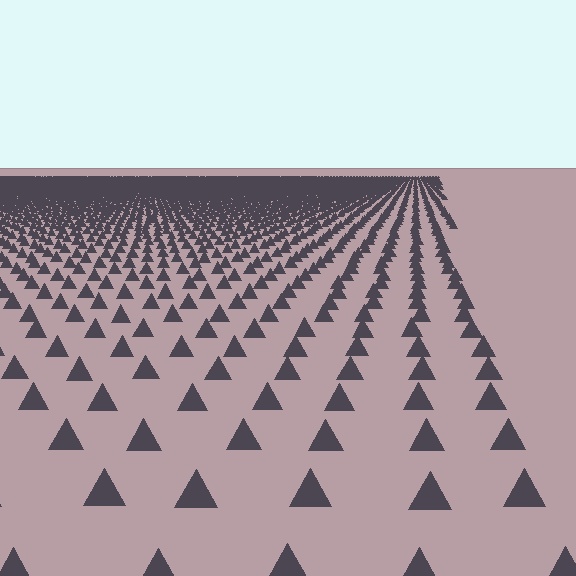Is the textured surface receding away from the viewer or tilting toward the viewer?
The surface is receding away from the viewer. Texture elements get smaller and denser toward the top.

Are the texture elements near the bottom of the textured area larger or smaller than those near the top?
Larger. Near the bottom, elements are closer to the viewer and appear at a bigger on-screen size.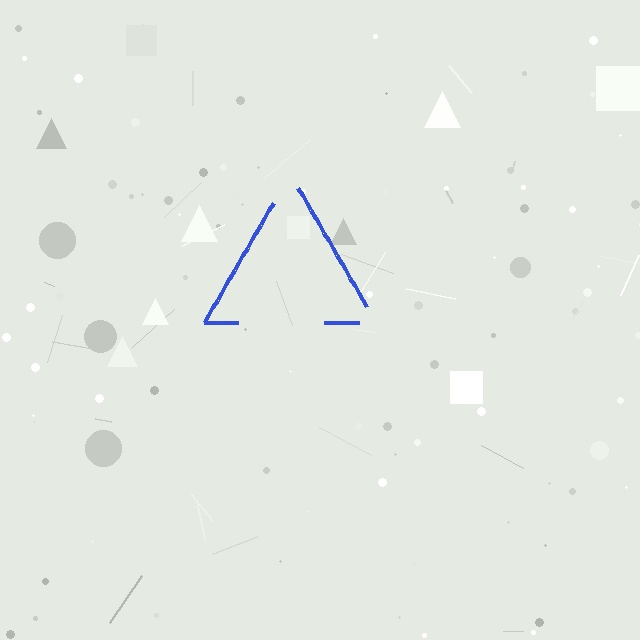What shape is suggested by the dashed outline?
The dashed outline suggests a triangle.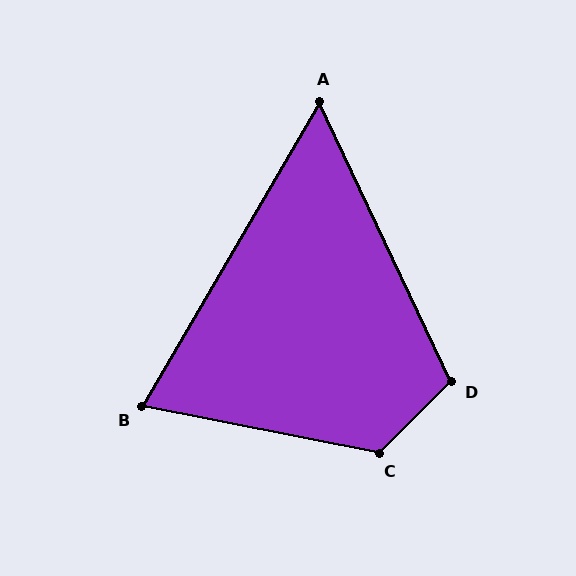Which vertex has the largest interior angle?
C, at approximately 124 degrees.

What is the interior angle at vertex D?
Approximately 109 degrees (obtuse).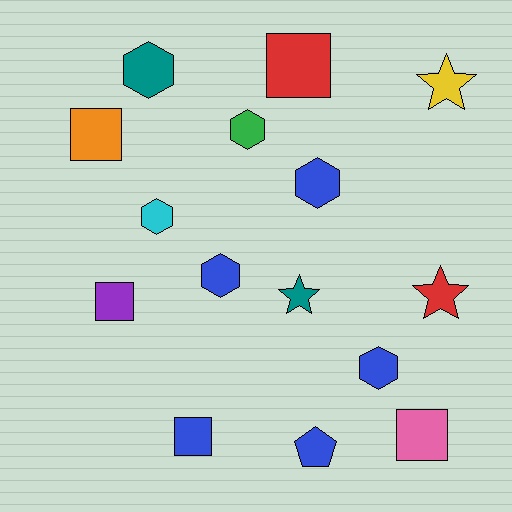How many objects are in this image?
There are 15 objects.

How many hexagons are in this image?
There are 6 hexagons.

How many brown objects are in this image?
There are no brown objects.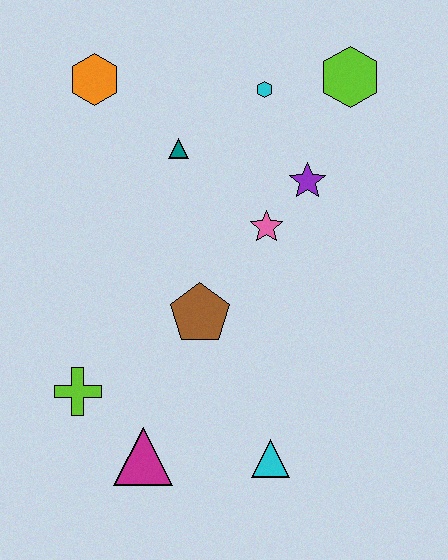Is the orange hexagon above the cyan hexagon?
Yes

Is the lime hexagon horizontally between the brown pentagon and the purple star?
No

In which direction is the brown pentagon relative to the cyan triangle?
The brown pentagon is above the cyan triangle.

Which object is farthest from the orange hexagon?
The cyan triangle is farthest from the orange hexagon.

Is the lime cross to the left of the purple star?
Yes